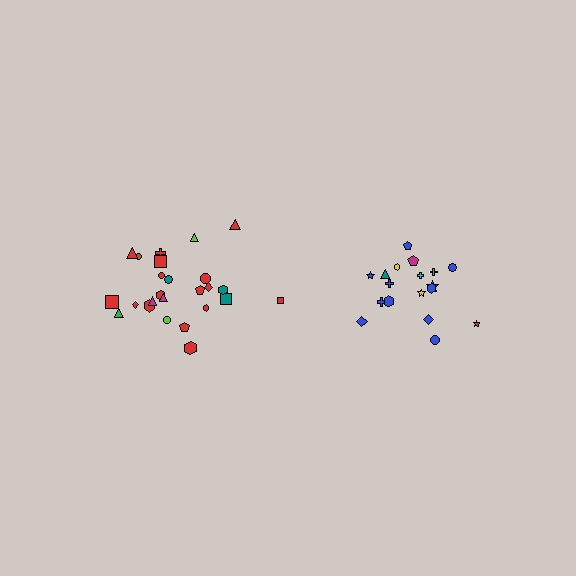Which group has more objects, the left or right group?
The left group.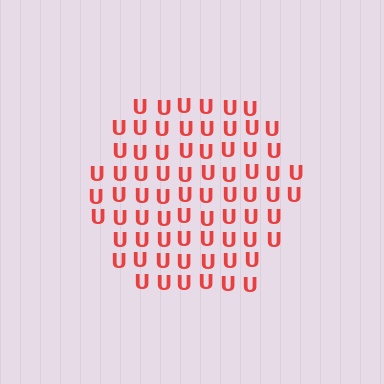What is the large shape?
The large shape is a hexagon.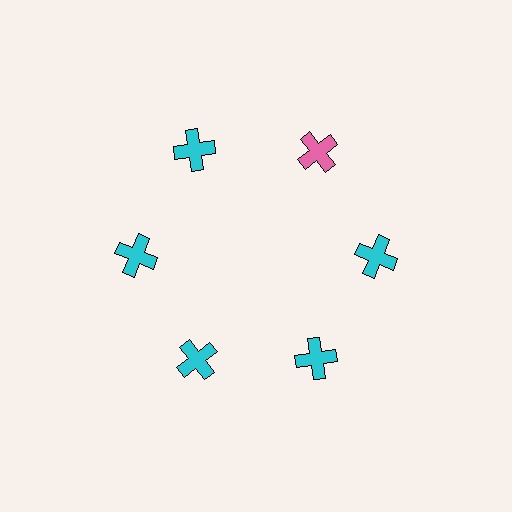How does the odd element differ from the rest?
It has a different color: pink instead of cyan.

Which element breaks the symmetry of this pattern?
The pink cross at roughly the 1 o'clock position breaks the symmetry. All other shapes are cyan crosses.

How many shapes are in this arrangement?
There are 6 shapes arranged in a ring pattern.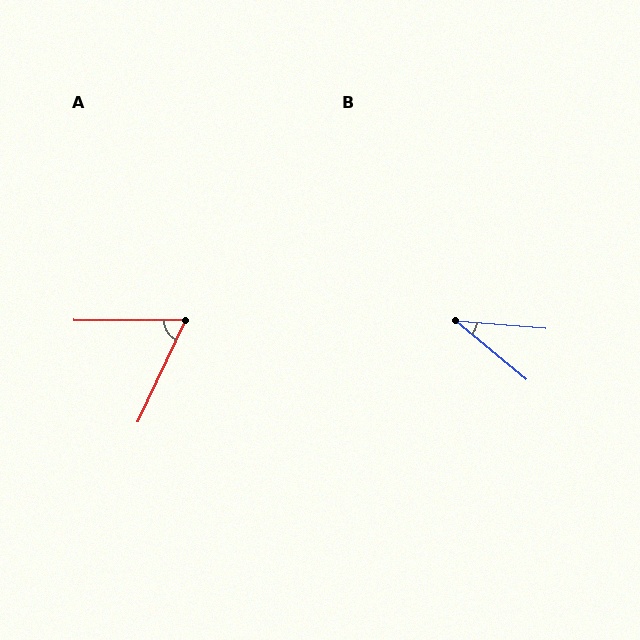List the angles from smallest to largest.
B (35°), A (65°).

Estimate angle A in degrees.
Approximately 65 degrees.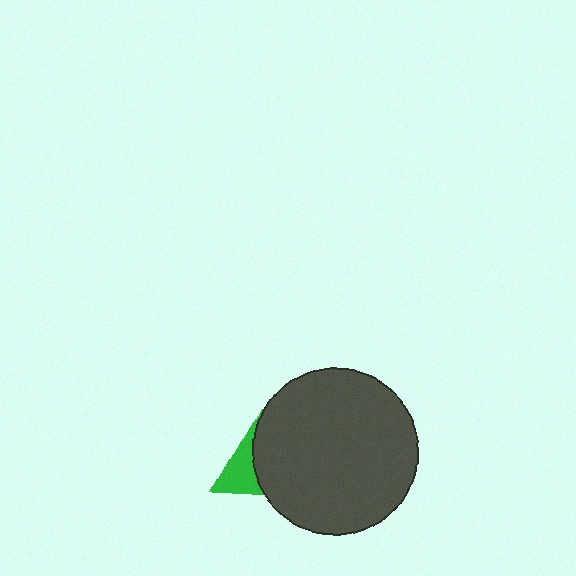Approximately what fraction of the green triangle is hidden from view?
Roughly 59% of the green triangle is hidden behind the dark gray circle.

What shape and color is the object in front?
The object in front is a dark gray circle.